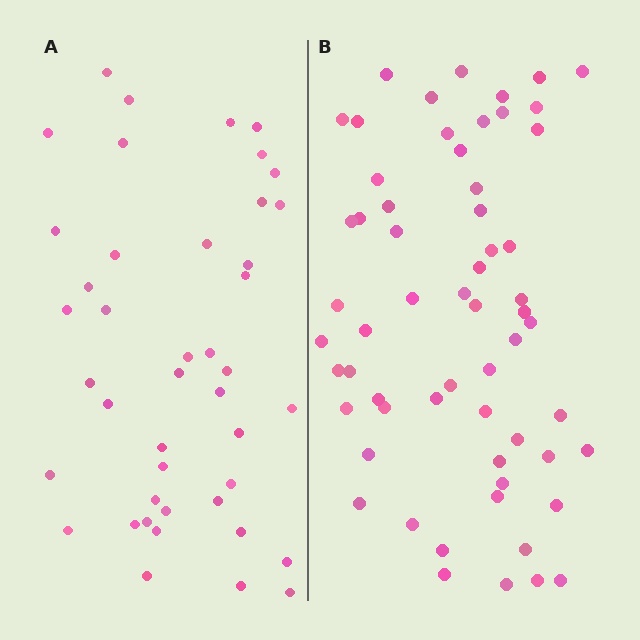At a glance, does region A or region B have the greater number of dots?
Region B (the right region) has more dots.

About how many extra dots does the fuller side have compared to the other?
Region B has approximately 15 more dots than region A.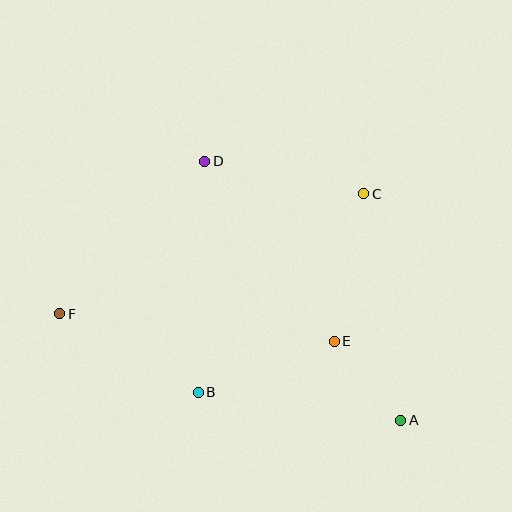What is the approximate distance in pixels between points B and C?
The distance between B and C is approximately 258 pixels.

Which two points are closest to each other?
Points A and E are closest to each other.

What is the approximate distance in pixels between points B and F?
The distance between B and F is approximately 159 pixels.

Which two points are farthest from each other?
Points A and F are farthest from each other.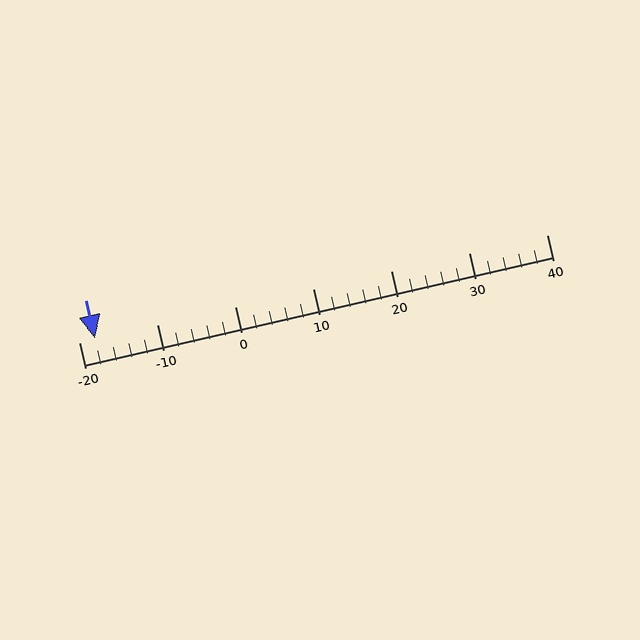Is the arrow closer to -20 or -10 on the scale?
The arrow is closer to -20.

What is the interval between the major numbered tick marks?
The major tick marks are spaced 10 units apart.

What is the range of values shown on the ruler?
The ruler shows values from -20 to 40.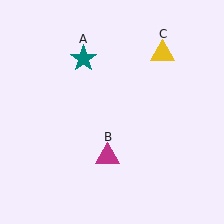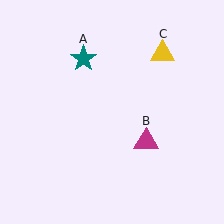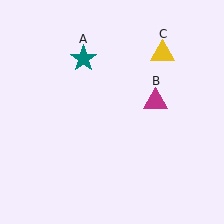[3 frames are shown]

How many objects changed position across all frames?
1 object changed position: magenta triangle (object B).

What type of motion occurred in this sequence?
The magenta triangle (object B) rotated counterclockwise around the center of the scene.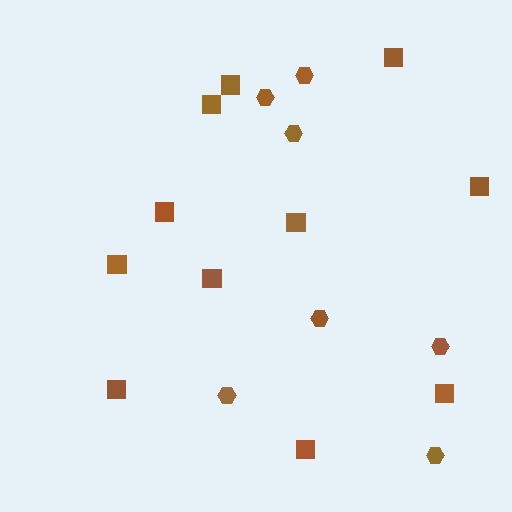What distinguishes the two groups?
There are 2 groups: one group of hexagons (7) and one group of squares (11).